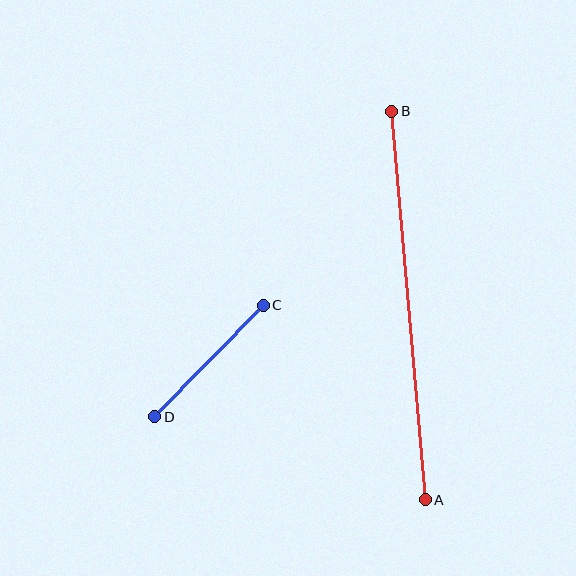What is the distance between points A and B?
The distance is approximately 390 pixels.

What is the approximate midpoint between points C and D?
The midpoint is at approximately (209, 361) pixels.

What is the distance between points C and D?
The distance is approximately 156 pixels.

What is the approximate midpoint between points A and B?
The midpoint is at approximately (408, 306) pixels.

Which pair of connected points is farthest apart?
Points A and B are farthest apart.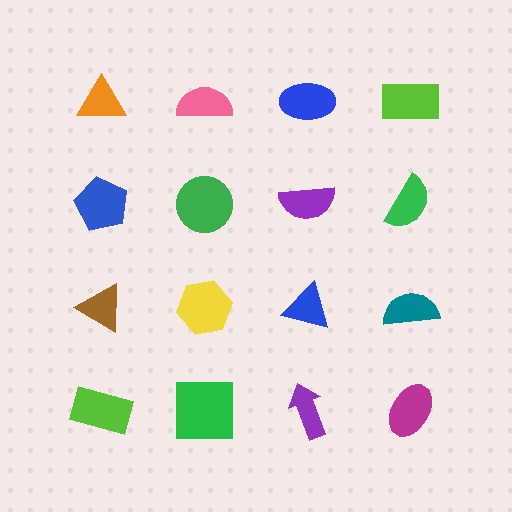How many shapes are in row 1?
4 shapes.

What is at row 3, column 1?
A brown triangle.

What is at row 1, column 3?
A blue ellipse.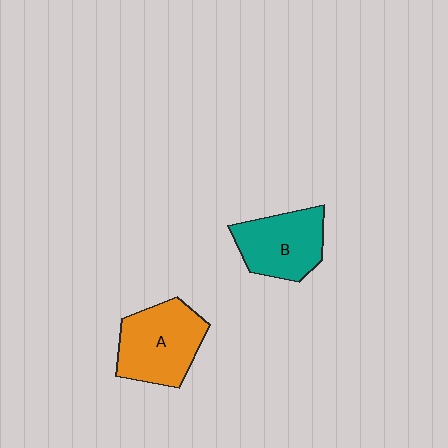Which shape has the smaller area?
Shape B (teal).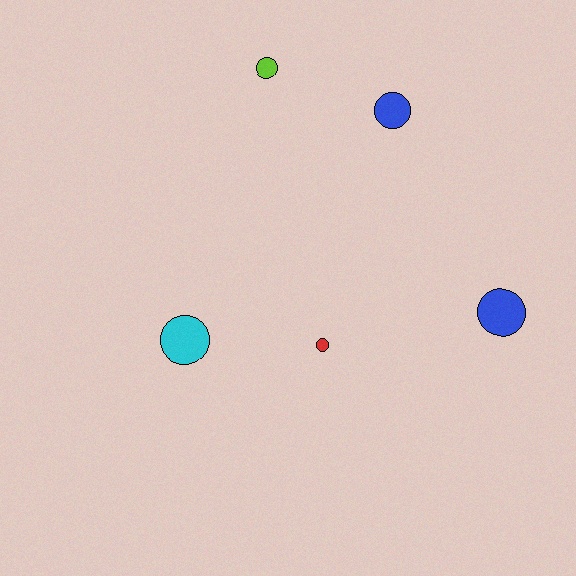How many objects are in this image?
There are 5 objects.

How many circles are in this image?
There are 5 circles.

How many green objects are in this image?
There are no green objects.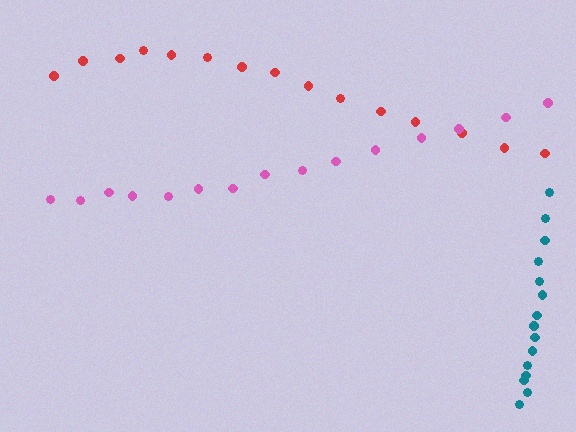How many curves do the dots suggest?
There are 3 distinct paths.